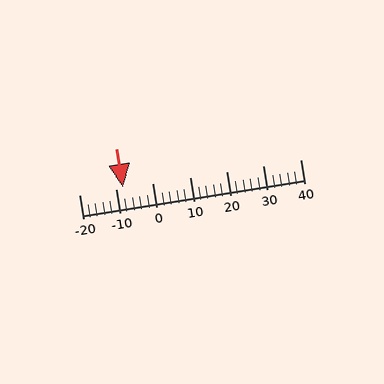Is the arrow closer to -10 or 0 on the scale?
The arrow is closer to -10.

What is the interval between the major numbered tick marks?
The major tick marks are spaced 10 units apart.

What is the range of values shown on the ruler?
The ruler shows values from -20 to 40.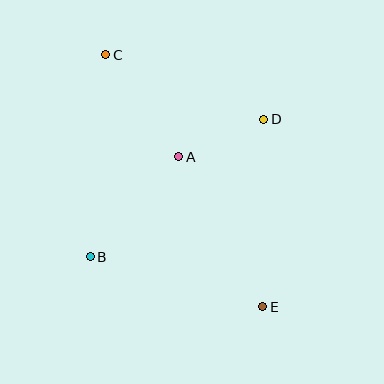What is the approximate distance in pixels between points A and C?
The distance between A and C is approximately 126 pixels.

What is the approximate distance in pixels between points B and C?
The distance between B and C is approximately 203 pixels.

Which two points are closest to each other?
Points A and D are closest to each other.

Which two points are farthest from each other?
Points C and E are farthest from each other.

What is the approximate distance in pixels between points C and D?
The distance between C and D is approximately 171 pixels.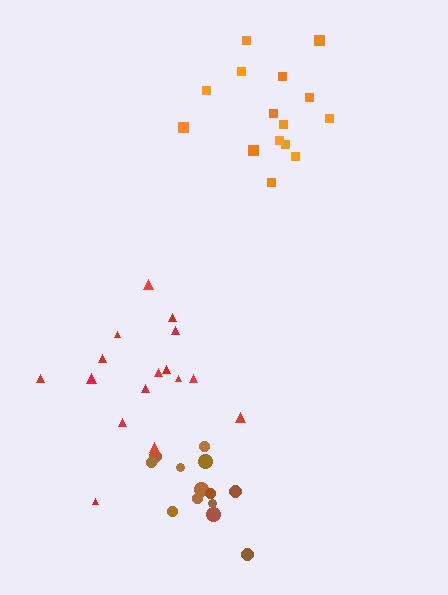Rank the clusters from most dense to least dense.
brown, orange, red.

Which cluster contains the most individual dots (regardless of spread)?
Red (16).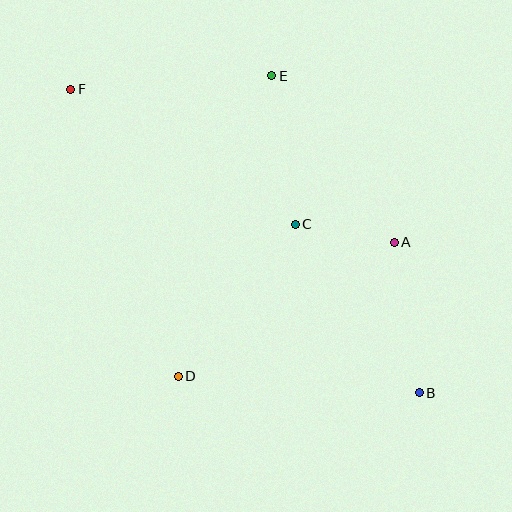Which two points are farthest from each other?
Points B and F are farthest from each other.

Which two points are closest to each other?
Points A and C are closest to each other.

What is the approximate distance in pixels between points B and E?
The distance between B and E is approximately 350 pixels.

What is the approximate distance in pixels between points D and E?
The distance between D and E is approximately 315 pixels.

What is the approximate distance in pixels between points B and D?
The distance between B and D is approximately 242 pixels.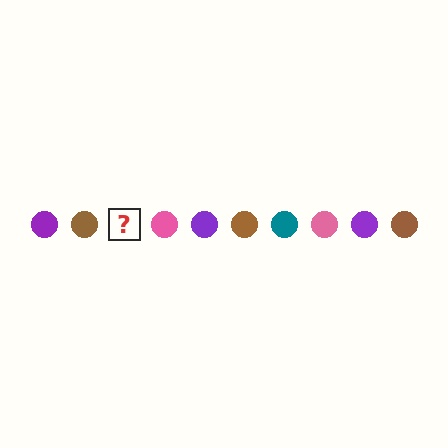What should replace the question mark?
The question mark should be replaced with a teal circle.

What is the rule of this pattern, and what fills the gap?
The rule is that the pattern cycles through purple, brown, teal, pink circles. The gap should be filled with a teal circle.